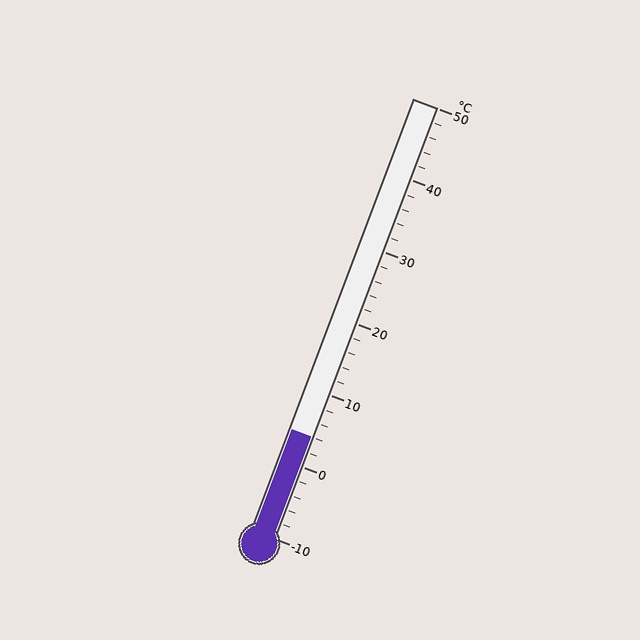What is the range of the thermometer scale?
The thermometer scale ranges from -10°C to 50°C.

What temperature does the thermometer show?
The thermometer shows approximately 4°C.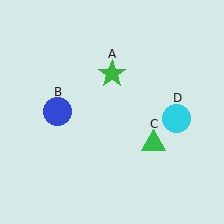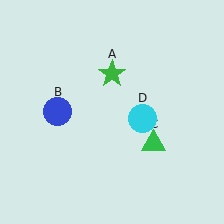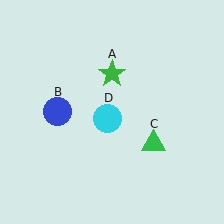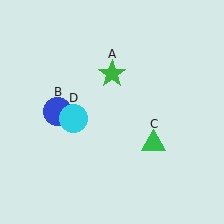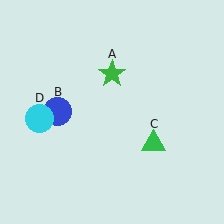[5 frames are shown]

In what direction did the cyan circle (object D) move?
The cyan circle (object D) moved left.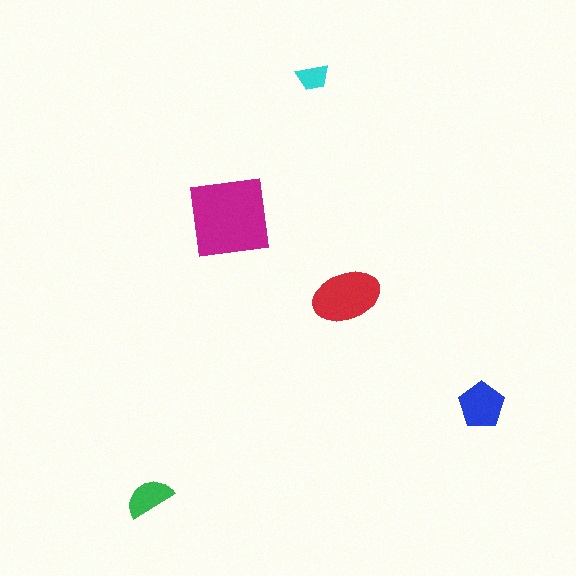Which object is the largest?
The magenta square.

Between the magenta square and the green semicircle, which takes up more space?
The magenta square.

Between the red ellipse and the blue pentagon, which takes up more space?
The red ellipse.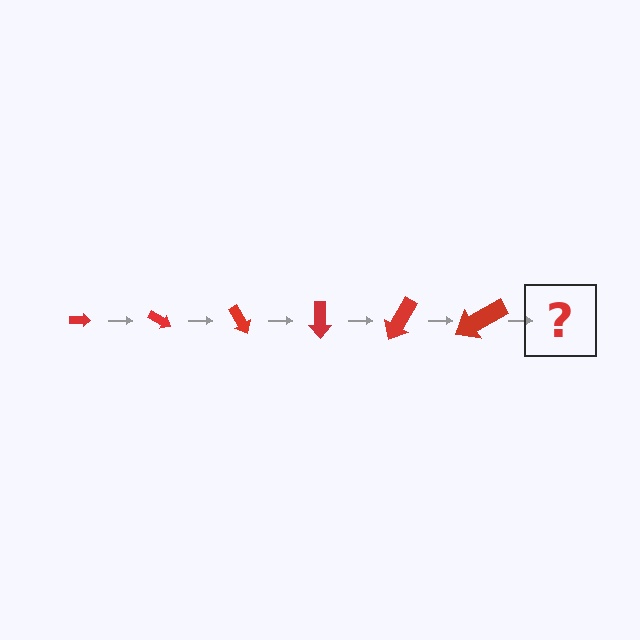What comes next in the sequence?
The next element should be an arrow, larger than the previous one and rotated 180 degrees from the start.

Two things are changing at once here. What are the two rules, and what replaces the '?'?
The two rules are that the arrow grows larger each step and it rotates 30 degrees each step. The '?' should be an arrow, larger than the previous one and rotated 180 degrees from the start.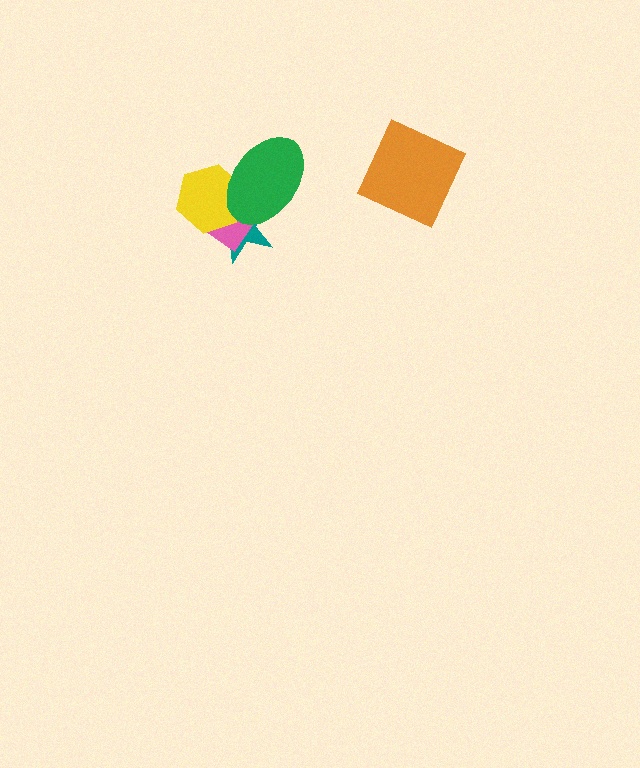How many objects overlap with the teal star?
3 objects overlap with the teal star.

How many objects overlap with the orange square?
0 objects overlap with the orange square.